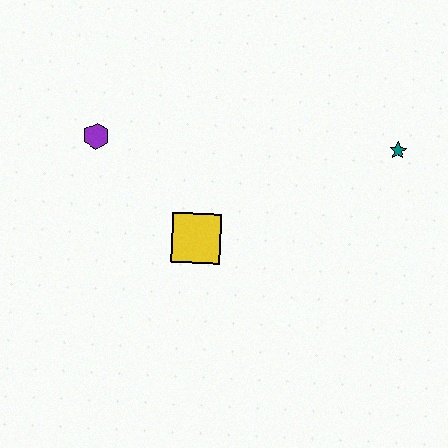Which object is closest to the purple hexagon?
The yellow square is closest to the purple hexagon.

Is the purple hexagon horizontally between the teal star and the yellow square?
No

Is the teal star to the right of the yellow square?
Yes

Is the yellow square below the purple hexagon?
Yes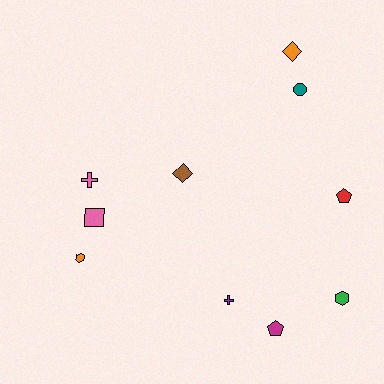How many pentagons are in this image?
There are 2 pentagons.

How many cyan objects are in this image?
There are no cyan objects.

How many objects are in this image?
There are 10 objects.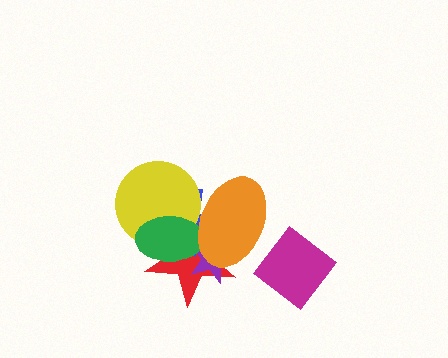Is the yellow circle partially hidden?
Yes, it is partially covered by another shape.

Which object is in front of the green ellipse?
The orange ellipse is in front of the green ellipse.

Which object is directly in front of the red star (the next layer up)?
The blue cross is directly in front of the red star.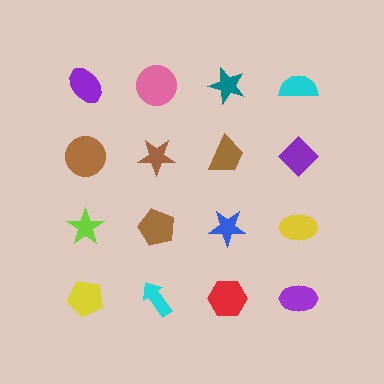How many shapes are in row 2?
4 shapes.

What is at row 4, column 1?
A yellow pentagon.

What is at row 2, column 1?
A brown circle.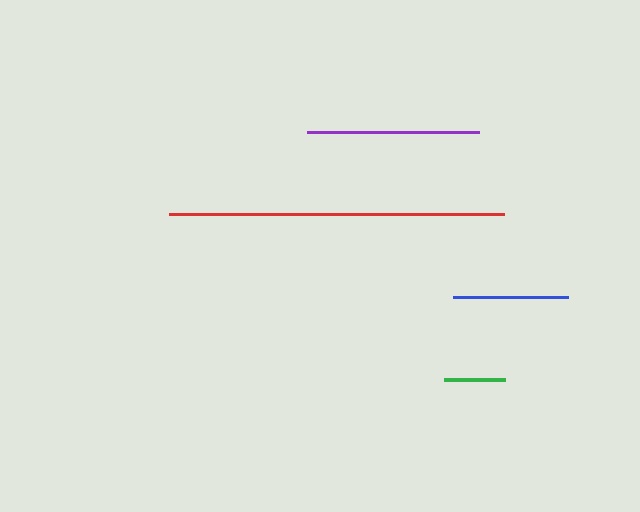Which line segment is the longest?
The red line is the longest at approximately 336 pixels.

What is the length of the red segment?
The red segment is approximately 336 pixels long.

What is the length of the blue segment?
The blue segment is approximately 115 pixels long.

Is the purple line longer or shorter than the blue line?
The purple line is longer than the blue line.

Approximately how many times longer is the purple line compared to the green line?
The purple line is approximately 2.8 times the length of the green line.